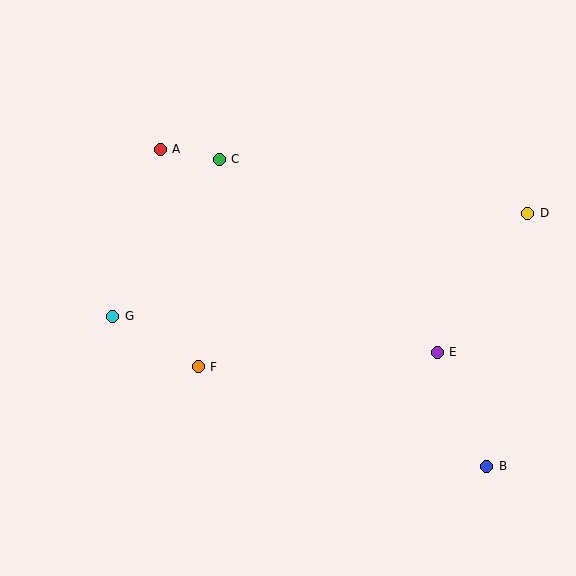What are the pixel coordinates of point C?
Point C is at (219, 159).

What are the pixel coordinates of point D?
Point D is at (528, 213).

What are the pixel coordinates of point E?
Point E is at (437, 352).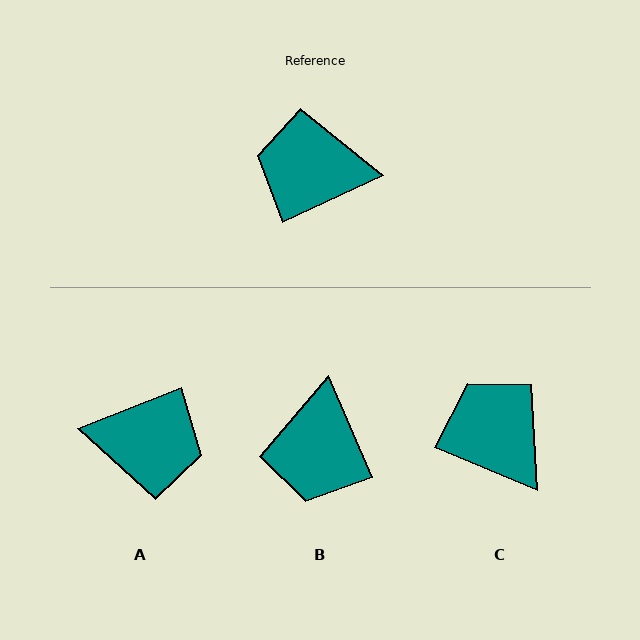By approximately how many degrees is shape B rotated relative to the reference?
Approximately 89 degrees counter-clockwise.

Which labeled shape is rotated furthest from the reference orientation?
A, about 177 degrees away.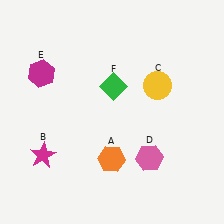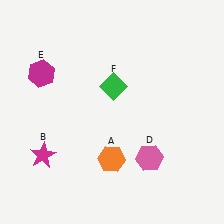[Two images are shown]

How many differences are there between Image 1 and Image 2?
There is 1 difference between the two images.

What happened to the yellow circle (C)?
The yellow circle (C) was removed in Image 2. It was in the top-right area of Image 1.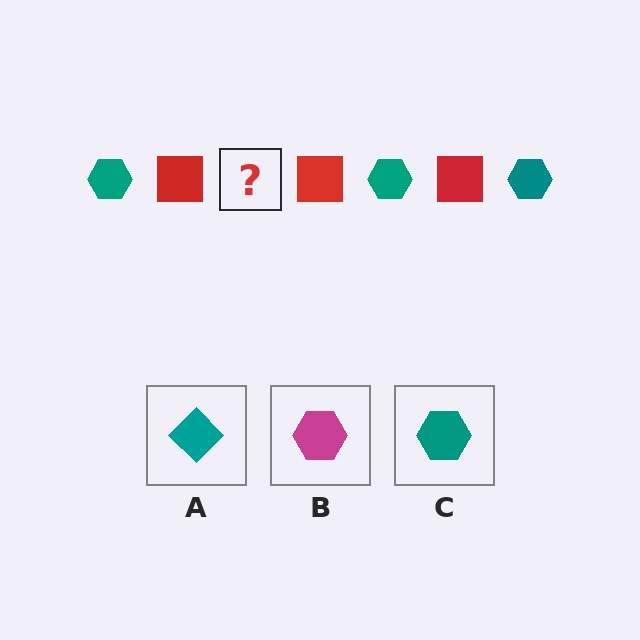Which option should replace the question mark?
Option C.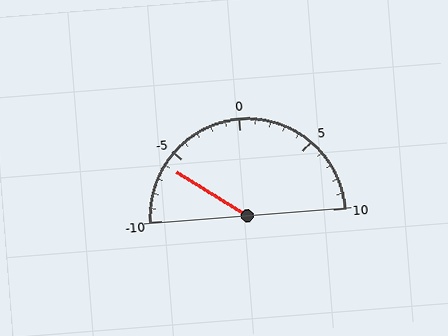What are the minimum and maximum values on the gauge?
The gauge ranges from -10 to 10.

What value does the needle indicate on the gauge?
The needle indicates approximately -6.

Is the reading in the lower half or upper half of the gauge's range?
The reading is in the lower half of the range (-10 to 10).